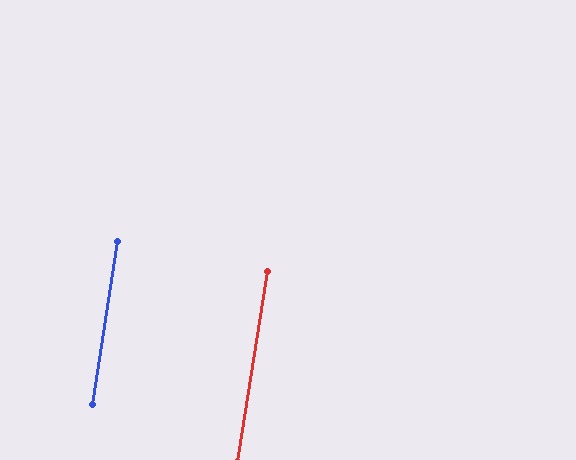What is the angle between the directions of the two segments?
Approximately 0 degrees.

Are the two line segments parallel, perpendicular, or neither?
Parallel — their directions differ by only 0.3°.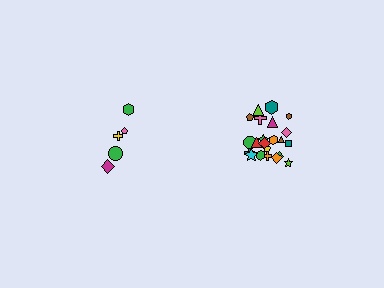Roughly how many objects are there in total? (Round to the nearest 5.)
Roughly 25 objects in total.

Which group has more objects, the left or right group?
The right group.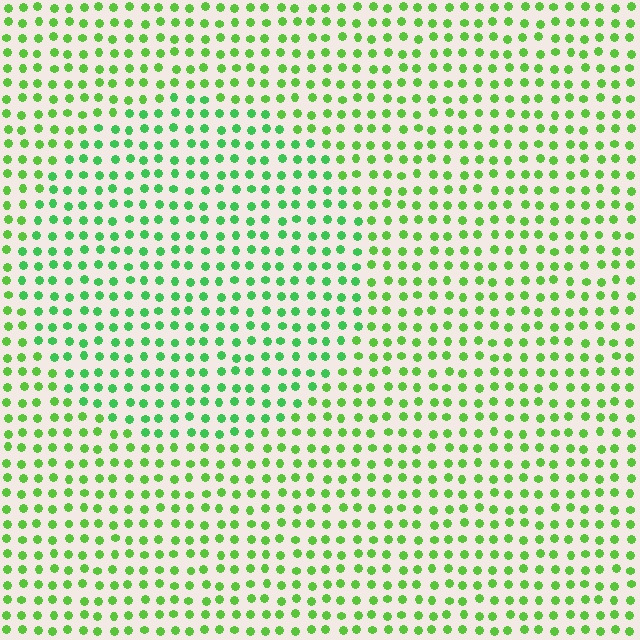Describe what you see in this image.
The image is filled with small lime elements in a uniform arrangement. A circle-shaped region is visible where the elements are tinted to a slightly different hue, forming a subtle color boundary.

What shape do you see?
I see a circle.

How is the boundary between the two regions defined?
The boundary is defined purely by a slight shift in hue (about 24 degrees). Spacing, size, and orientation are identical on both sides.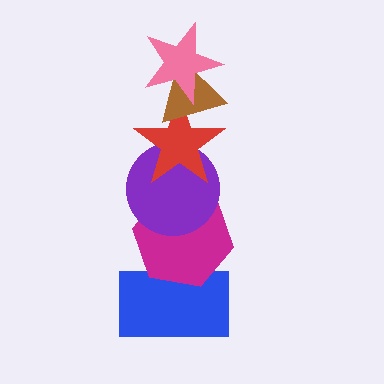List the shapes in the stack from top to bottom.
From top to bottom: the pink star, the brown triangle, the red star, the purple circle, the magenta hexagon, the blue rectangle.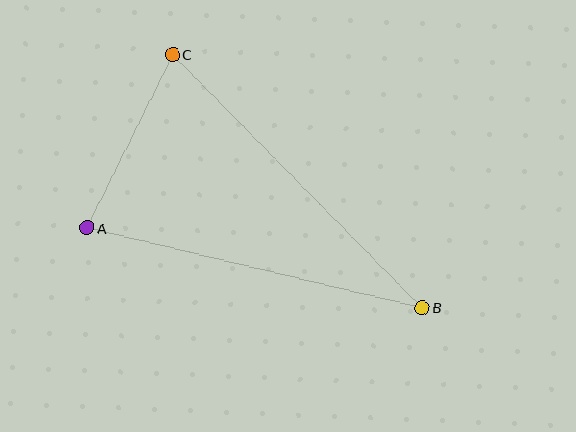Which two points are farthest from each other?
Points B and C are farthest from each other.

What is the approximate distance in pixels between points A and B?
The distance between A and B is approximately 345 pixels.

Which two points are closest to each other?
Points A and C are closest to each other.